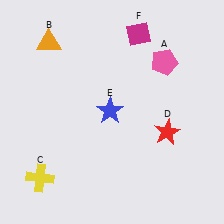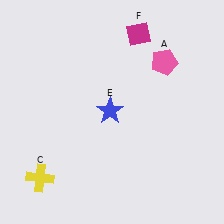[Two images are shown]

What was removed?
The red star (D), the orange triangle (B) were removed in Image 2.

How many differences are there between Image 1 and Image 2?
There are 2 differences between the two images.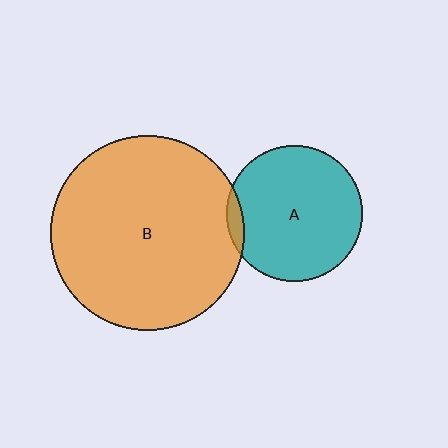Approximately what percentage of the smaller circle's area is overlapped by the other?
Approximately 5%.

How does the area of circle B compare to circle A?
Approximately 2.0 times.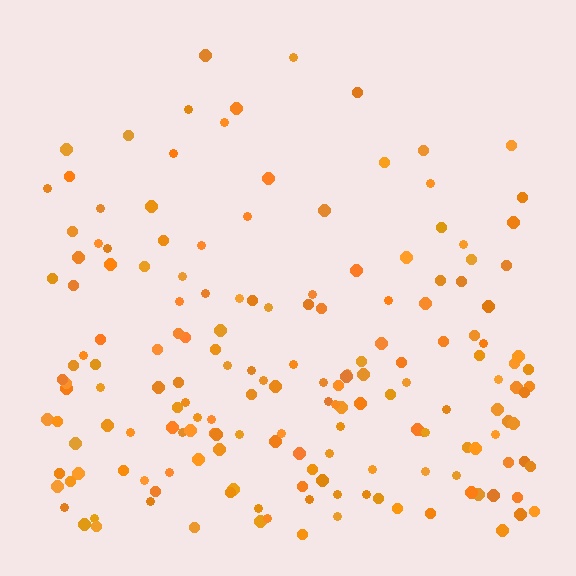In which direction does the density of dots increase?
From top to bottom, with the bottom side densest.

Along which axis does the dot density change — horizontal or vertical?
Vertical.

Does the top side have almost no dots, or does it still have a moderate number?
Still a moderate number, just noticeably fewer than the bottom.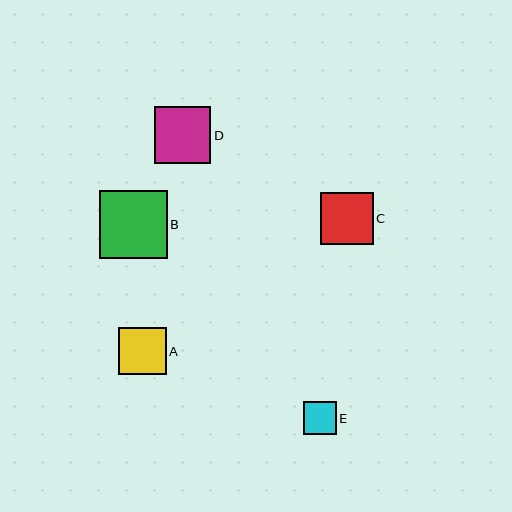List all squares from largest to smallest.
From largest to smallest: B, D, C, A, E.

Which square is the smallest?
Square E is the smallest with a size of approximately 33 pixels.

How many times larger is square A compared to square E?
Square A is approximately 1.4 times the size of square E.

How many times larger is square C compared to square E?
Square C is approximately 1.6 times the size of square E.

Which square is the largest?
Square B is the largest with a size of approximately 68 pixels.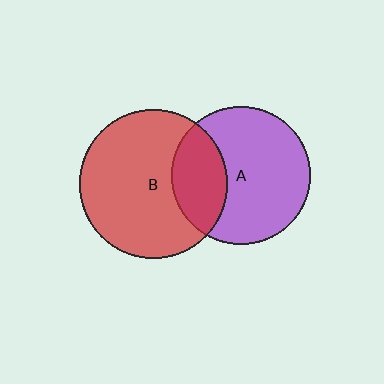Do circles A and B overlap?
Yes.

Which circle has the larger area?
Circle B (red).